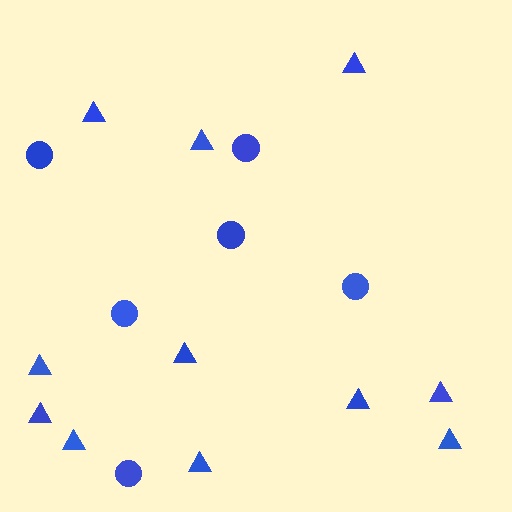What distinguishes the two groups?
There are 2 groups: one group of circles (6) and one group of triangles (11).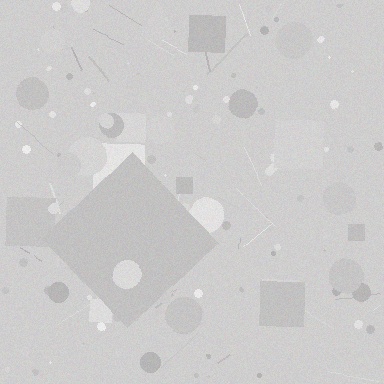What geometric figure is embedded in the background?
A diamond is embedded in the background.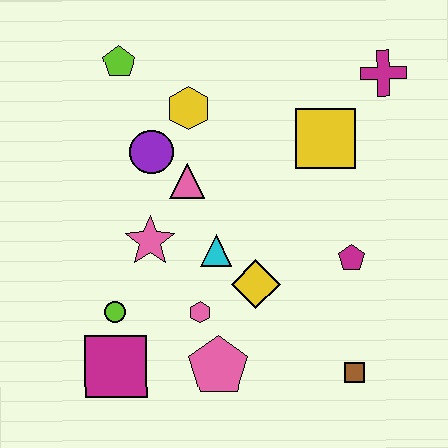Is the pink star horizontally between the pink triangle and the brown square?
No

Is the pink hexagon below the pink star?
Yes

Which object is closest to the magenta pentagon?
The yellow diamond is closest to the magenta pentagon.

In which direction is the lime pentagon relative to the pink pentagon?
The lime pentagon is above the pink pentagon.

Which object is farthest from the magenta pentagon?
The lime pentagon is farthest from the magenta pentagon.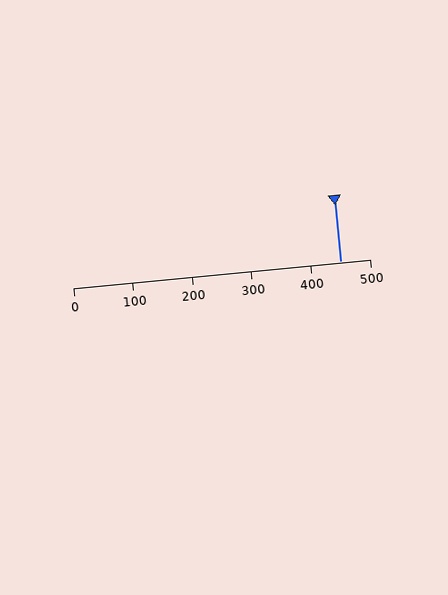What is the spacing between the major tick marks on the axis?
The major ticks are spaced 100 apart.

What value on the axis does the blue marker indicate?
The marker indicates approximately 450.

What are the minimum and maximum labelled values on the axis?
The axis runs from 0 to 500.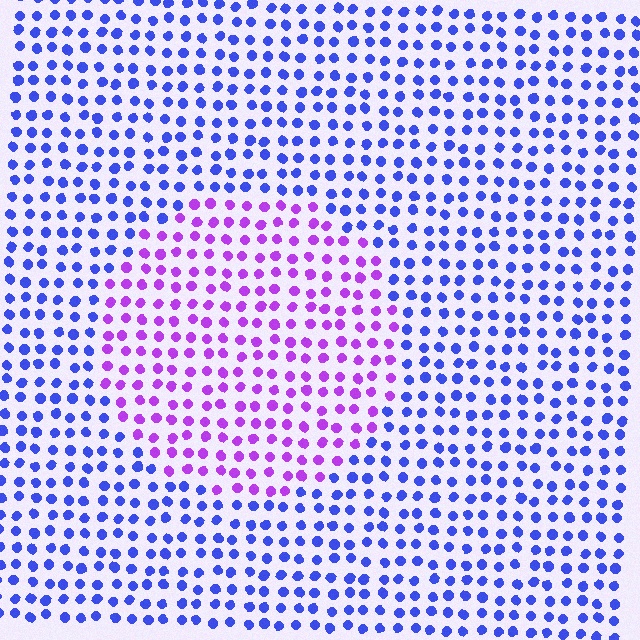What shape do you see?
I see a circle.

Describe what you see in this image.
The image is filled with small blue elements in a uniform arrangement. A circle-shaped region is visible where the elements are tinted to a slightly different hue, forming a subtle color boundary.